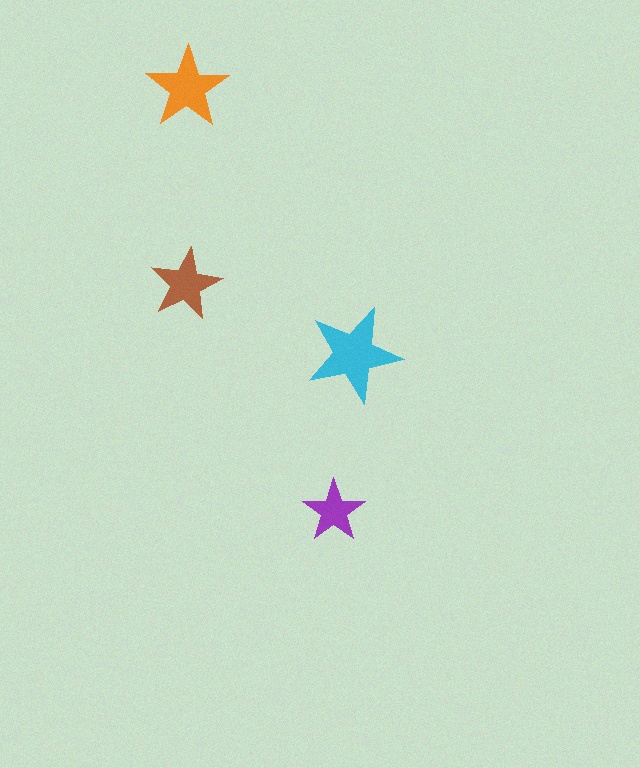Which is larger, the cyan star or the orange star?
The cyan one.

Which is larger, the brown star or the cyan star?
The cyan one.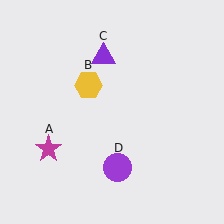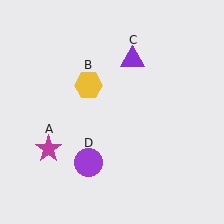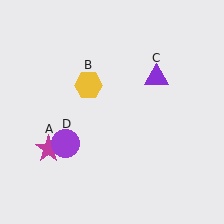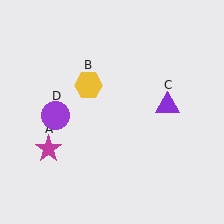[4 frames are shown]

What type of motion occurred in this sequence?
The purple triangle (object C), purple circle (object D) rotated clockwise around the center of the scene.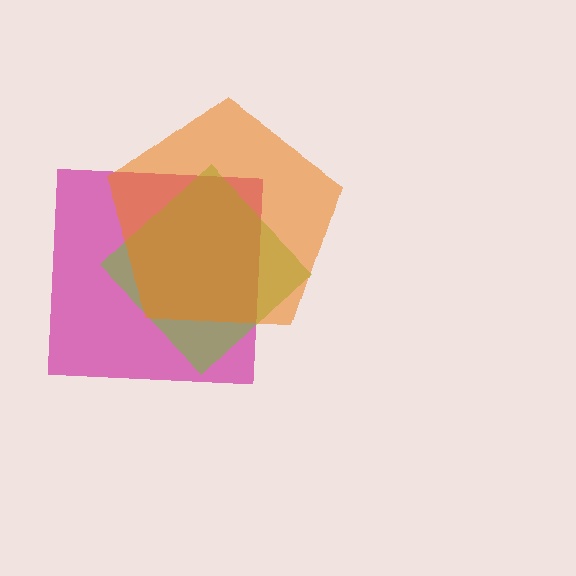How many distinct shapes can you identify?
There are 3 distinct shapes: a magenta square, a lime diamond, an orange pentagon.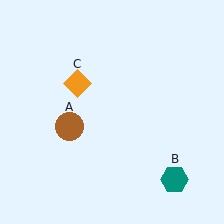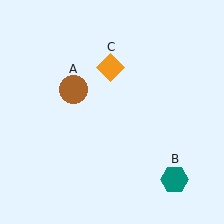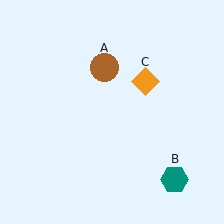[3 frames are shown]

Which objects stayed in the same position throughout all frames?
Teal hexagon (object B) remained stationary.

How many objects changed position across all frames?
2 objects changed position: brown circle (object A), orange diamond (object C).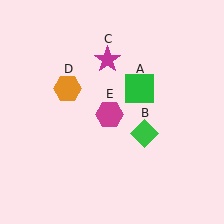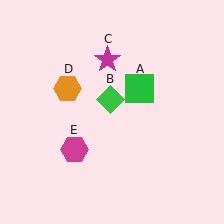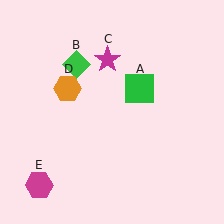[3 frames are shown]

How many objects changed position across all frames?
2 objects changed position: green diamond (object B), magenta hexagon (object E).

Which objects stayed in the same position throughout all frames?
Green square (object A) and magenta star (object C) and orange hexagon (object D) remained stationary.